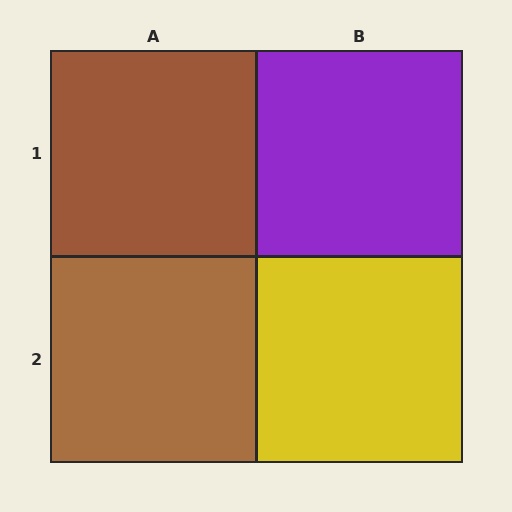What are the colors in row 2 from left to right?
Brown, yellow.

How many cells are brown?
2 cells are brown.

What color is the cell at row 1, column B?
Purple.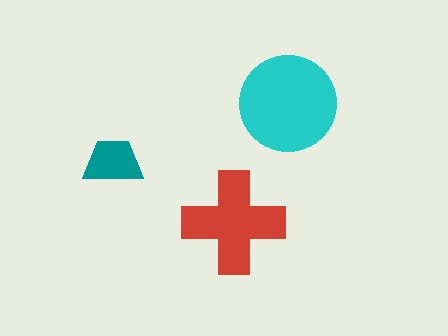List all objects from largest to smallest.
The cyan circle, the red cross, the teal trapezoid.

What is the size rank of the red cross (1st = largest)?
2nd.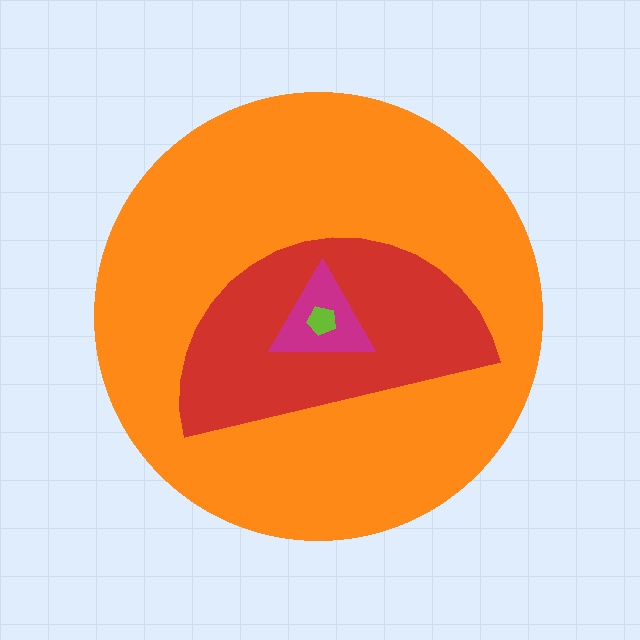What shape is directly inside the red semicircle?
The magenta triangle.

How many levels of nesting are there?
4.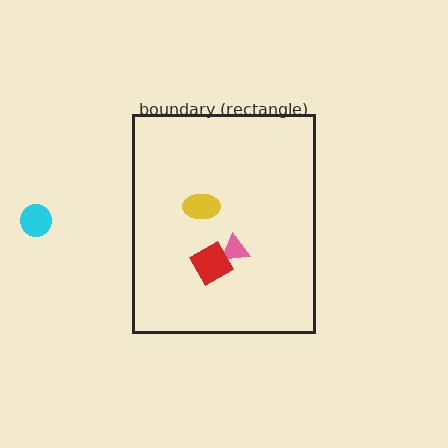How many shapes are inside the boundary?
3 inside, 1 outside.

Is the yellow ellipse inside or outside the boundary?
Inside.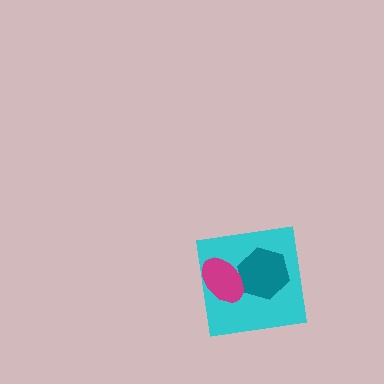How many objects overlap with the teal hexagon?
2 objects overlap with the teal hexagon.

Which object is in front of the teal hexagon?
The magenta ellipse is in front of the teal hexagon.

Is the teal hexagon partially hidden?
Yes, it is partially covered by another shape.